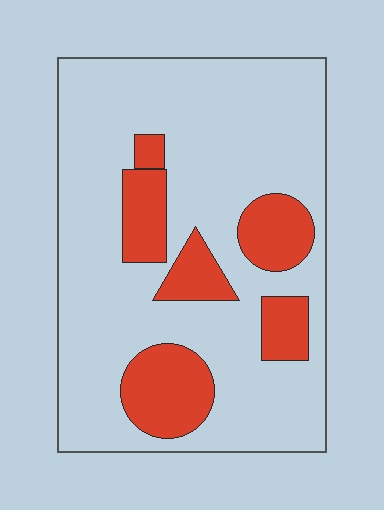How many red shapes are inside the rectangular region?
6.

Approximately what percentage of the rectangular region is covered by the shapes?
Approximately 20%.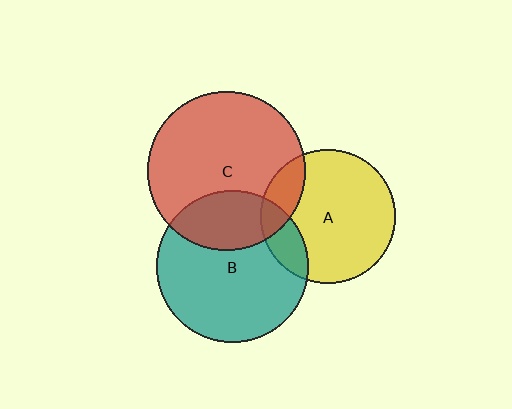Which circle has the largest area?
Circle C (red).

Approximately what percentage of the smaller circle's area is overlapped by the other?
Approximately 30%.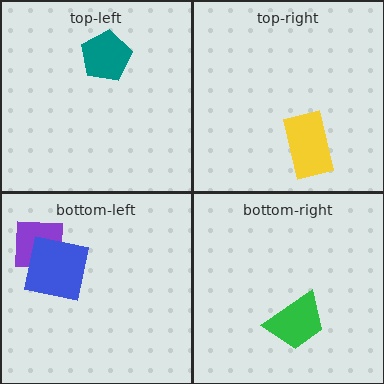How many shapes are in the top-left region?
1.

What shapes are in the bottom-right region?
The green trapezoid.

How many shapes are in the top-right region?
1.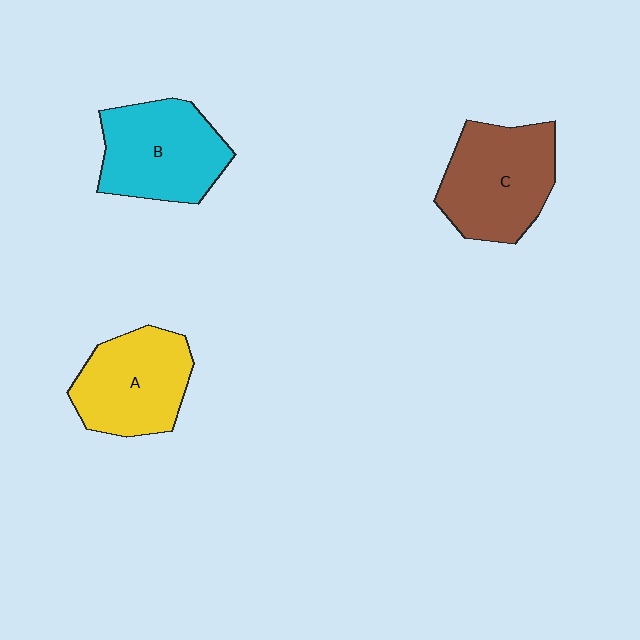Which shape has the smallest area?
Shape A (yellow).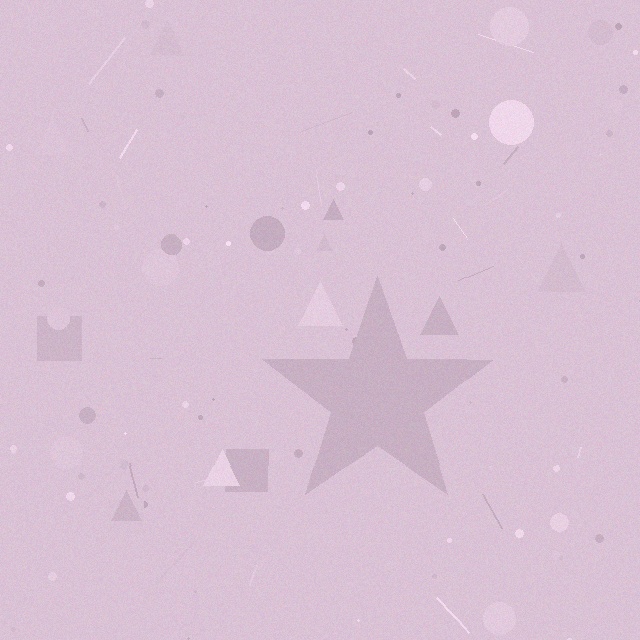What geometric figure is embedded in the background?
A star is embedded in the background.